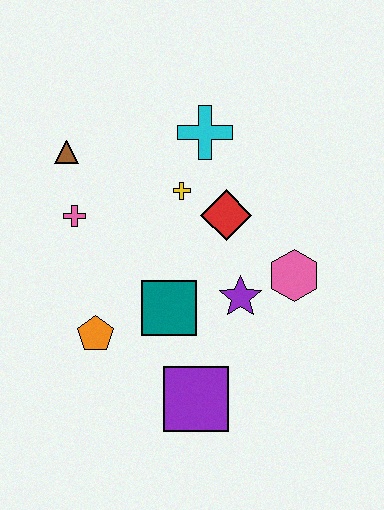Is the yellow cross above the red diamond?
Yes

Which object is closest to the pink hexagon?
The purple star is closest to the pink hexagon.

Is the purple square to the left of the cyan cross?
Yes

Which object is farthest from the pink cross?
The pink hexagon is farthest from the pink cross.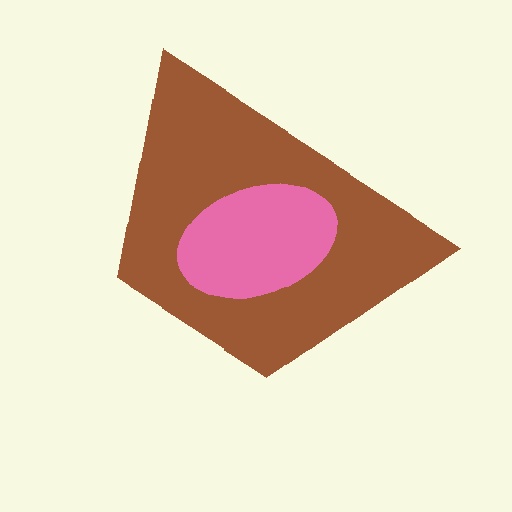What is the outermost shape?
The brown trapezoid.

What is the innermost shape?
The pink ellipse.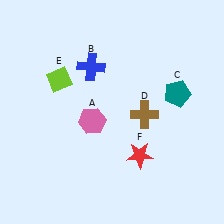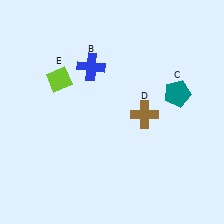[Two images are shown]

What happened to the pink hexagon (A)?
The pink hexagon (A) was removed in Image 2. It was in the bottom-left area of Image 1.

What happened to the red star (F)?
The red star (F) was removed in Image 2. It was in the bottom-right area of Image 1.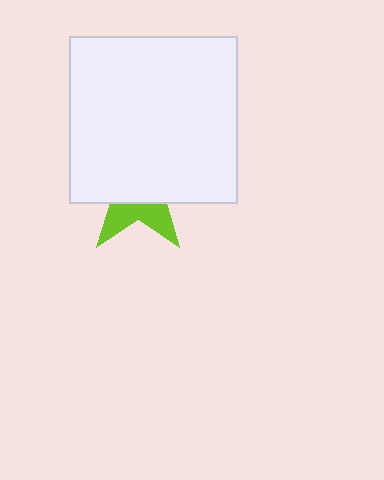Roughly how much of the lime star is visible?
A small part of it is visible (roughly 33%).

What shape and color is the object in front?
The object in front is a white square.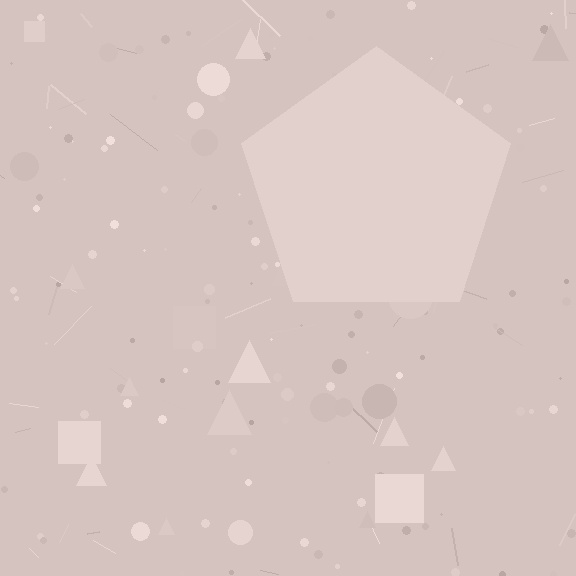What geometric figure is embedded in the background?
A pentagon is embedded in the background.